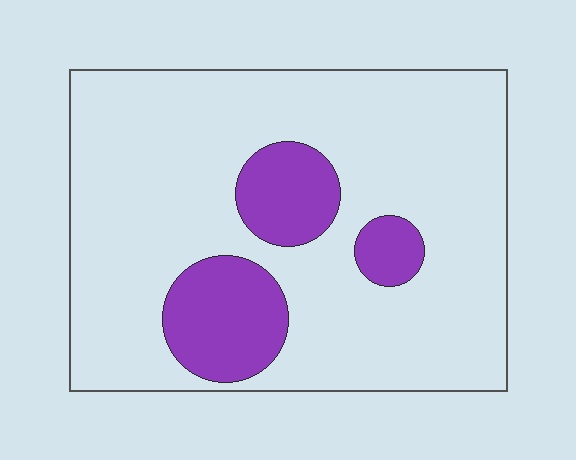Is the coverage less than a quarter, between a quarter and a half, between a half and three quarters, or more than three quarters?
Less than a quarter.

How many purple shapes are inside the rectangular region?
3.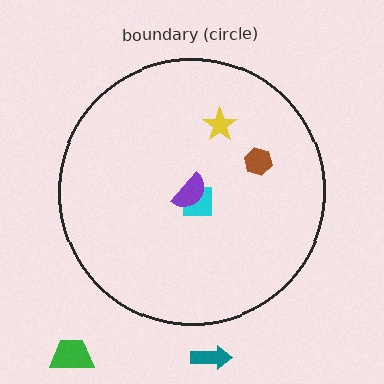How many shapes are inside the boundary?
4 inside, 2 outside.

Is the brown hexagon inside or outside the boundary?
Inside.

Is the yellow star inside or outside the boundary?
Inside.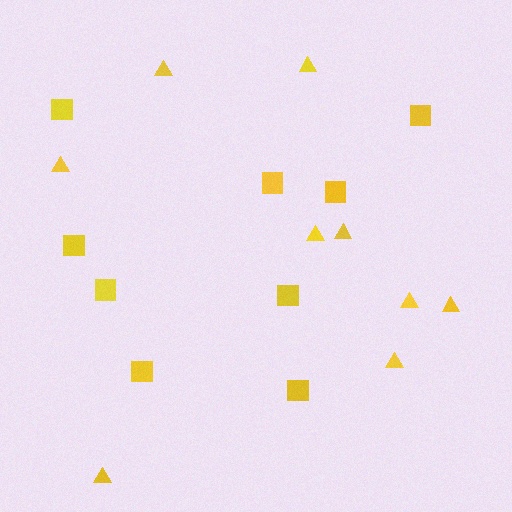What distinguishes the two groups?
There are 2 groups: one group of squares (9) and one group of triangles (9).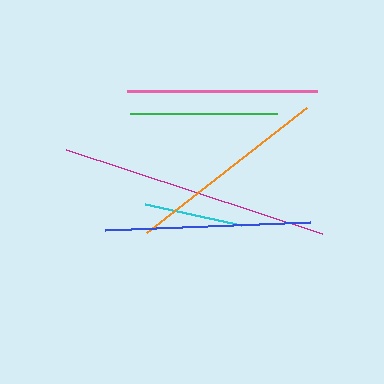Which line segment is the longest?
The magenta line is the longest at approximately 270 pixels.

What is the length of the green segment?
The green segment is approximately 147 pixels long.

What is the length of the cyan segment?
The cyan segment is approximately 99 pixels long.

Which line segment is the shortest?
The cyan line is the shortest at approximately 99 pixels.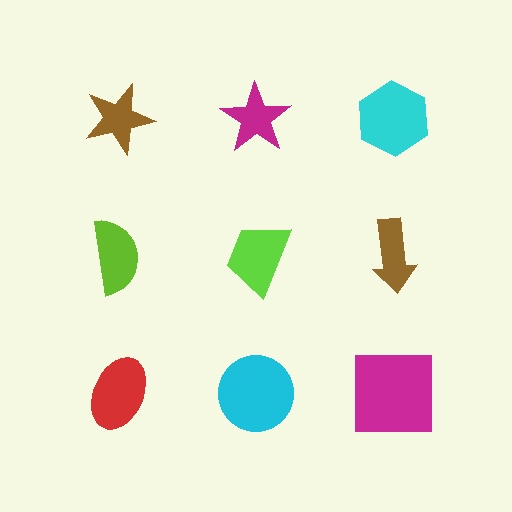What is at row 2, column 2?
A lime trapezoid.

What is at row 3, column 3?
A magenta square.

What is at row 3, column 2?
A cyan circle.